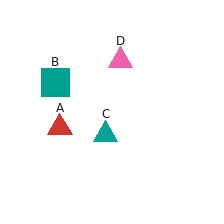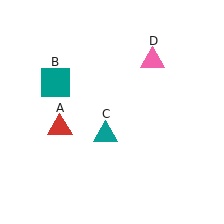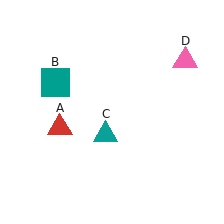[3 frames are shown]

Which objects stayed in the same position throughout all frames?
Red triangle (object A) and teal square (object B) and teal triangle (object C) remained stationary.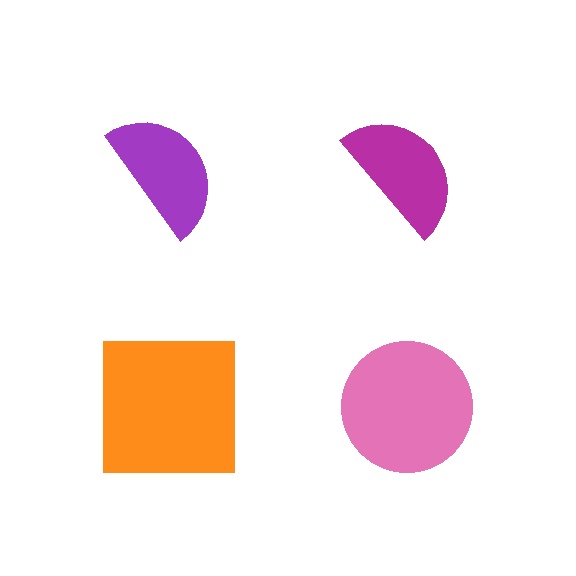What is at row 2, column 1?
An orange square.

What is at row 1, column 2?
A magenta semicircle.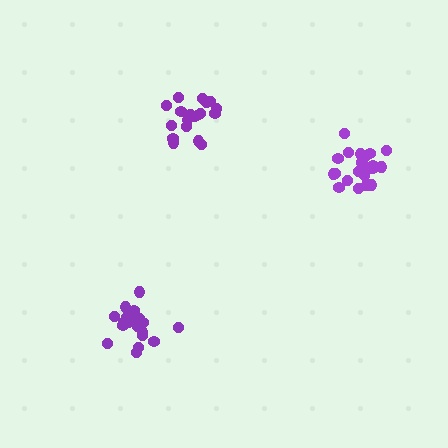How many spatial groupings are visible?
There are 3 spatial groupings.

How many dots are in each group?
Group 1: 19 dots, Group 2: 19 dots, Group 3: 21 dots (59 total).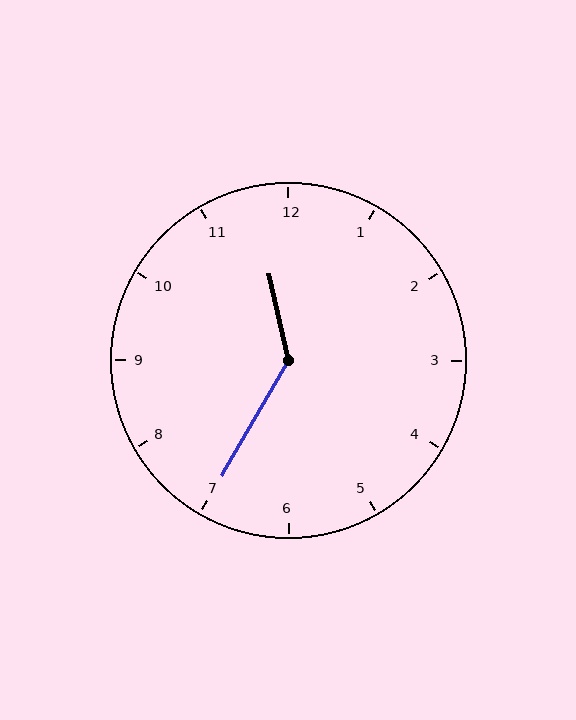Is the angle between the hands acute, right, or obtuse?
It is obtuse.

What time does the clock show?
11:35.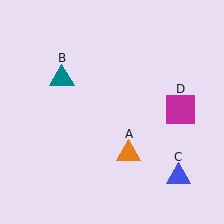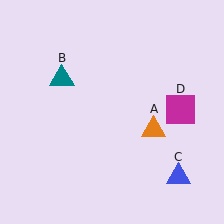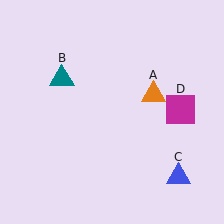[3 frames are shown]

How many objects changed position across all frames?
1 object changed position: orange triangle (object A).